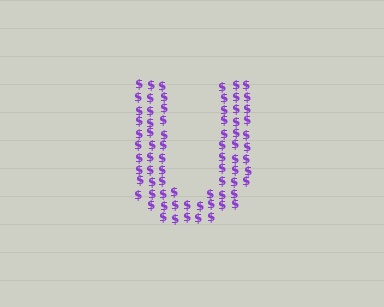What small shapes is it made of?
It is made of small dollar signs.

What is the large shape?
The large shape is the letter U.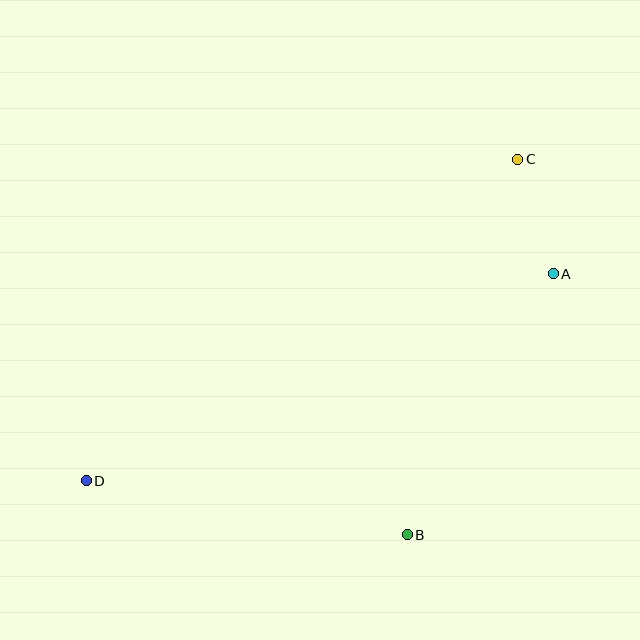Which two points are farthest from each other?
Points C and D are farthest from each other.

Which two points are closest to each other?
Points A and C are closest to each other.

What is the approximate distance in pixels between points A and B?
The distance between A and B is approximately 299 pixels.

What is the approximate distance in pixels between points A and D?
The distance between A and D is approximately 511 pixels.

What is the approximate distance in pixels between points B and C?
The distance between B and C is approximately 391 pixels.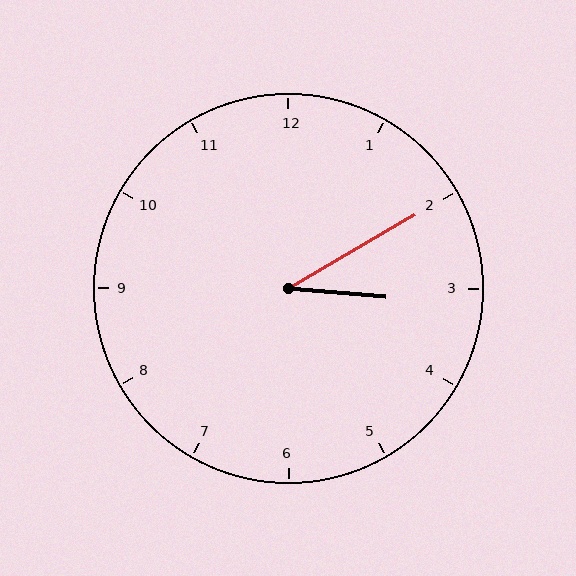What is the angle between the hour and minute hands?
Approximately 35 degrees.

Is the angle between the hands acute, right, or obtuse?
It is acute.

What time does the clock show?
3:10.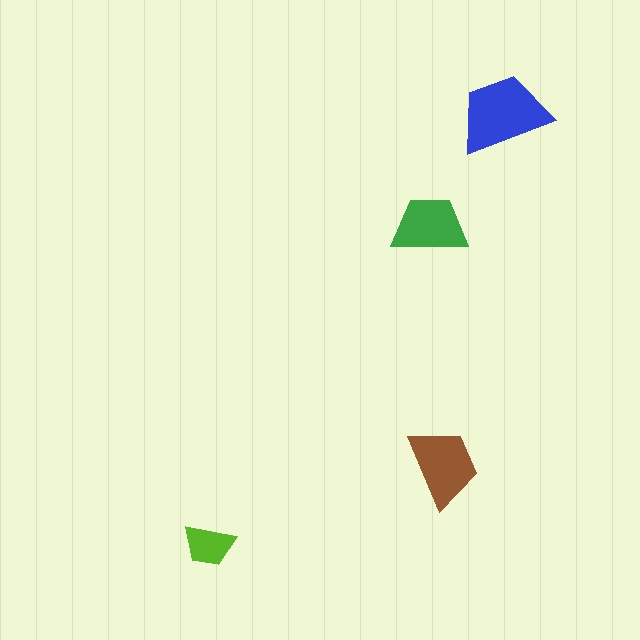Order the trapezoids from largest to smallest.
the blue one, the brown one, the green one, the lime one.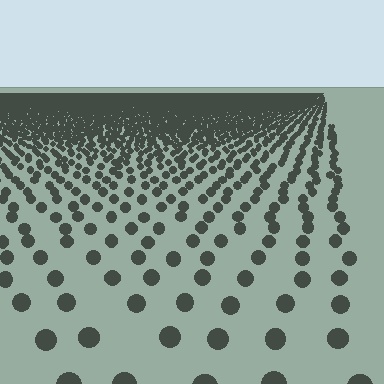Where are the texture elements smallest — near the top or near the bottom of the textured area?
Near the top.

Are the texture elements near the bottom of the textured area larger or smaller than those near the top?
Larger. Near the bottom, elements are closer to the viewer and appear at a bigger on-screen size.